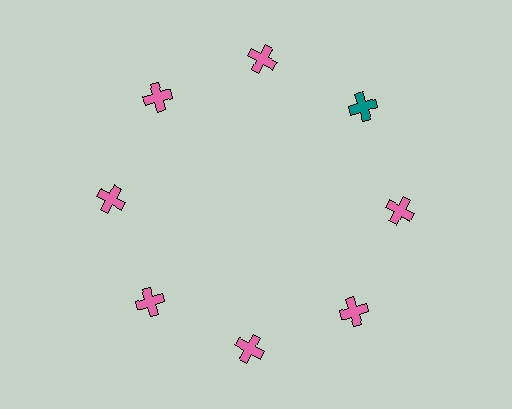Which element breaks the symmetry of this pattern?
The teal cross at roughly the 2 o'clock position breaks the symmetry. All other shapes are pink crosses.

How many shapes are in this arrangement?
There are 8 shapes arranged in a ring pattern.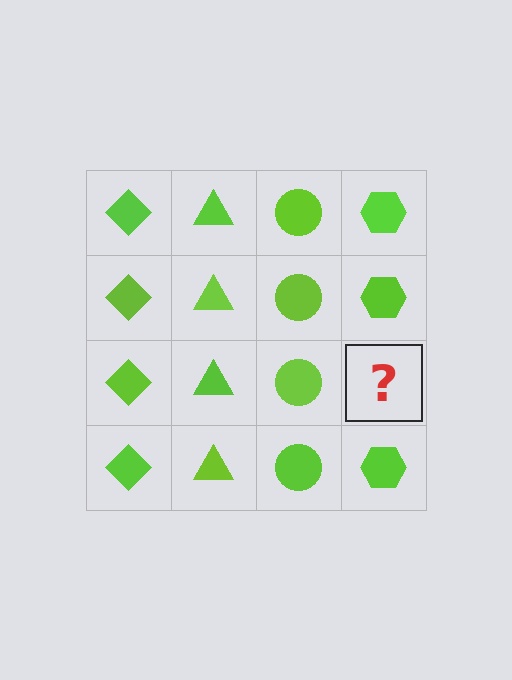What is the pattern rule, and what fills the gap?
The rule is that each column has a consistent shape. The gap should be filled with a lime hexagon.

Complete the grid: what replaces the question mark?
The question mark should be replaced with a lime hexagon.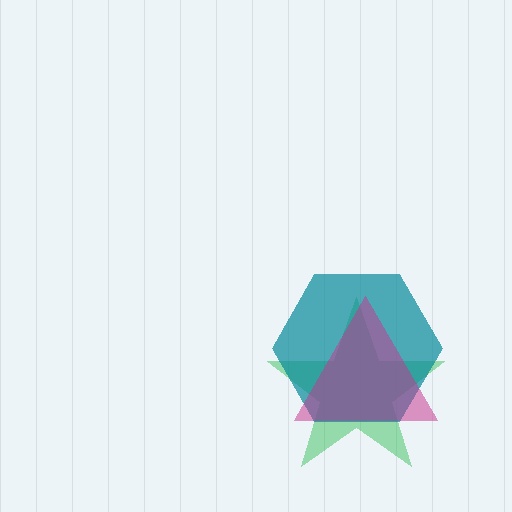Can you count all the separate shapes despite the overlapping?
Yes, there are 3 separate shapes.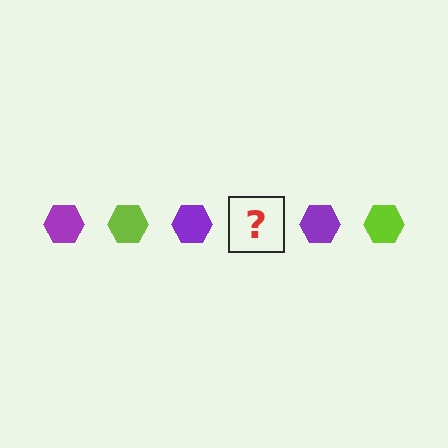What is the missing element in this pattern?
The missing element is a lime hexagon.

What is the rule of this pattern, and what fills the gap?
The rule is that the pattern cycles through purple, lime hexagons. The gap should be filled with a lime hexagon.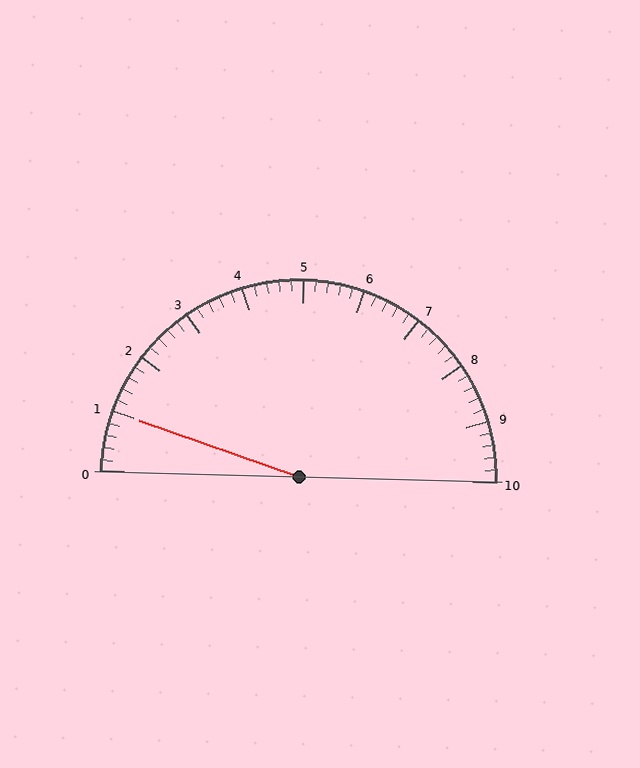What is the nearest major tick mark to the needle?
The nearest major tick mark is 1.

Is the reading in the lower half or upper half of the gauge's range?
The reading is in the lower half of the range (0 to 10).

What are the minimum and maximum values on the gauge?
The gauge ranges from 0 to 10.